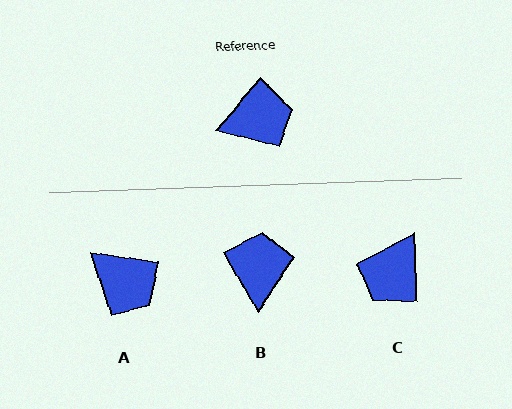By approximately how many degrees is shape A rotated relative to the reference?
Approximately 57 degrees clockwise.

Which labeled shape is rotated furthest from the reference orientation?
C, about 138 degrees away.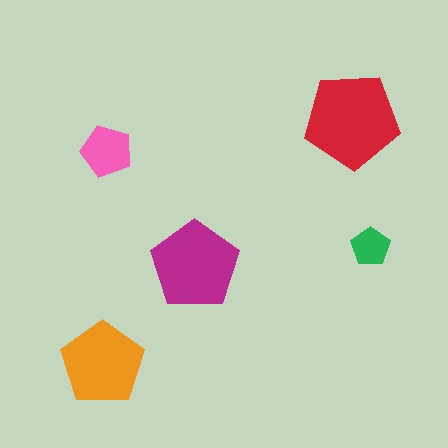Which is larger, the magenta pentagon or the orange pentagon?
The magenta one.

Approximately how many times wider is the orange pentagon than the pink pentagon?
About 1.5 times wider.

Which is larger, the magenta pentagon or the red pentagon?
The red one.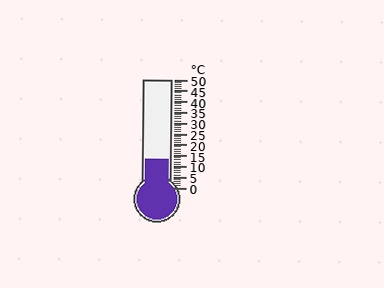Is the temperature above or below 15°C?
The temperature is below 15°C.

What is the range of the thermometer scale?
The thermometer scale ranges from 0°C to 50°C.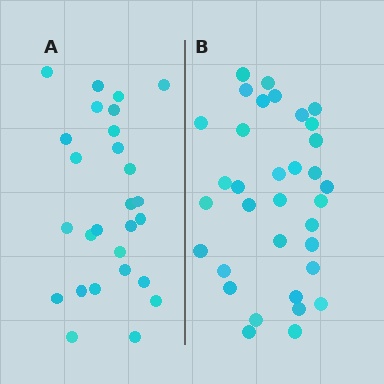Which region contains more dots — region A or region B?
Region B (the right region) has more dots.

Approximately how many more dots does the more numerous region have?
Region B has roughly 8 or so more dots than region A.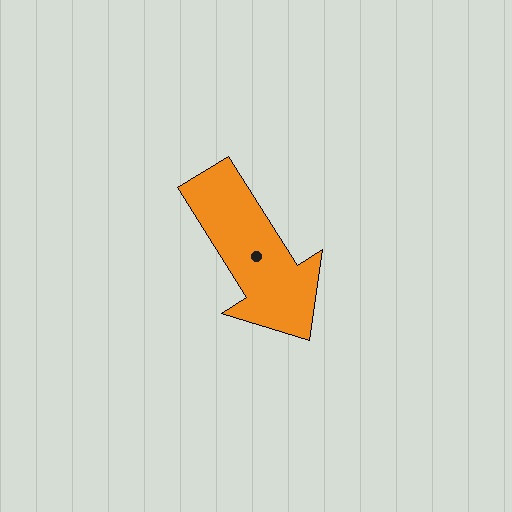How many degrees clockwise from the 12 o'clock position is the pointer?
Approximately 148 degrees.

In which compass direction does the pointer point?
Southeast.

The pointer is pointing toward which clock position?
Roughly 5 o'clock.